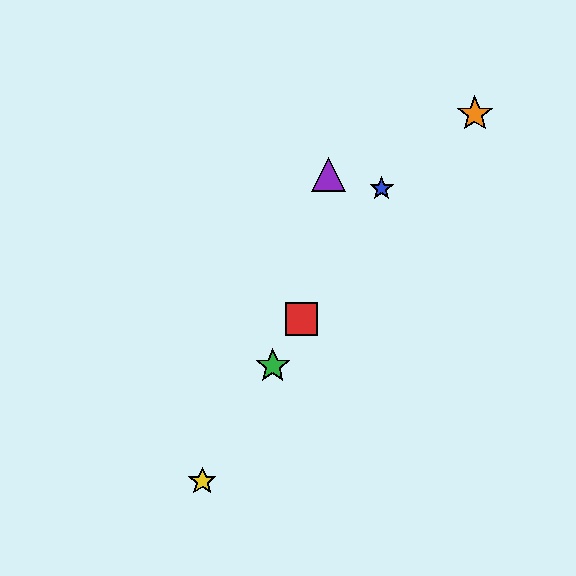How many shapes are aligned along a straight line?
4 shapes (the red square, the blue star, the green star, the yellow star) are aligned along a straight line.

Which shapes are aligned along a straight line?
The red square, the blue star, the green star, the yellow star are aligned along a straight line.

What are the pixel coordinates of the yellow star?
The yellow star is at (202, 481).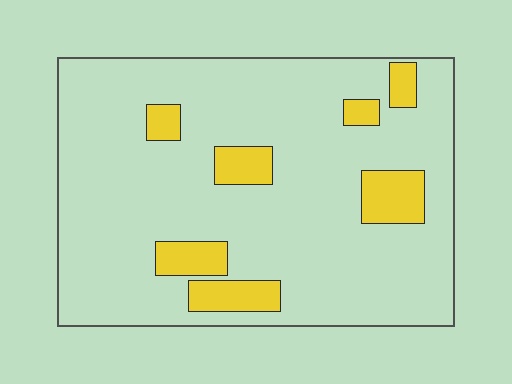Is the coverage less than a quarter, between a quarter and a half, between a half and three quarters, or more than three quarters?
Less than a quarter.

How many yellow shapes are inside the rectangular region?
7.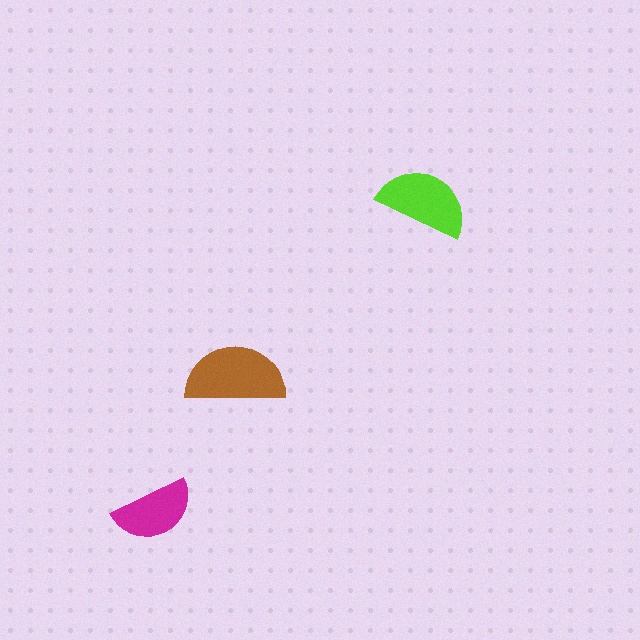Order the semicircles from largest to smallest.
the brown one, the lime one, the magenta one.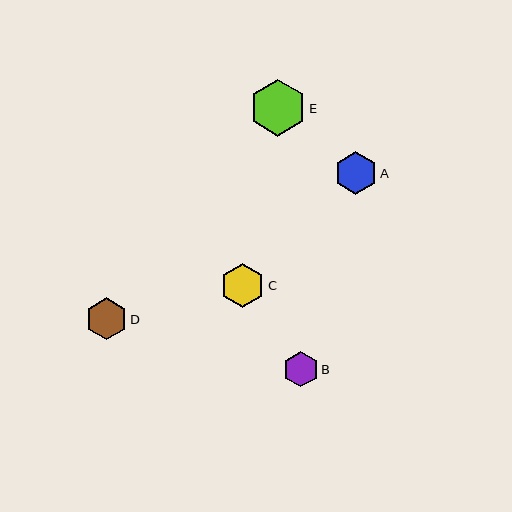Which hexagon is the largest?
Hexagon E is the largest with a size of approximately 57 pixels.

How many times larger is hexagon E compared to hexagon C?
Hexagon E is approximately 1.3 times the size of hexagon C.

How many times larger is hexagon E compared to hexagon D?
Hexagon E is approximately 1.4 times the size of hexagon D.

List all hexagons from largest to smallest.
From largest to smallest: E, C, A, D, B.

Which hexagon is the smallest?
Hexagon B is the smallest with a size of approximately 35 pixels.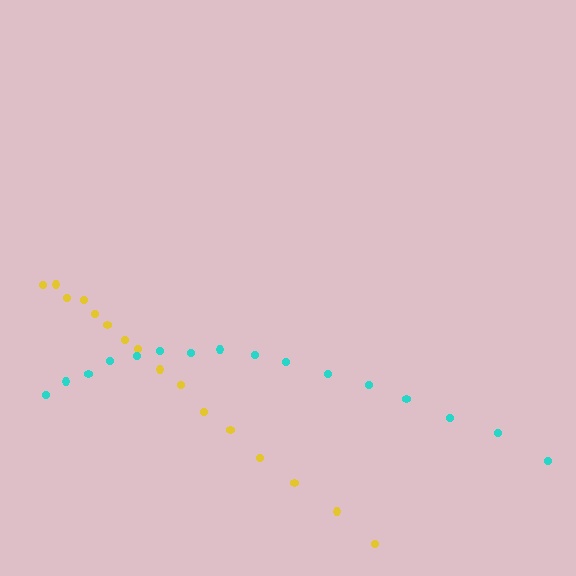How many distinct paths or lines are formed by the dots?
There are 2 distinct paths.